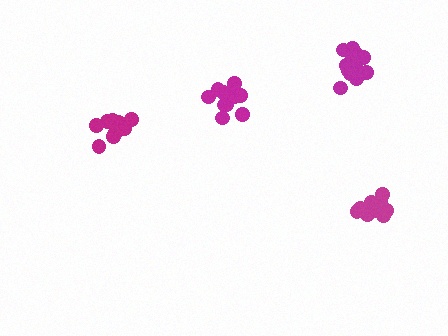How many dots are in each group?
Group 1: 10 dots, Group 2: 13 dots, Group 3: 14 dots, Group 4: 12 dots (49 total).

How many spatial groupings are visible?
There are 4 spatial groupings.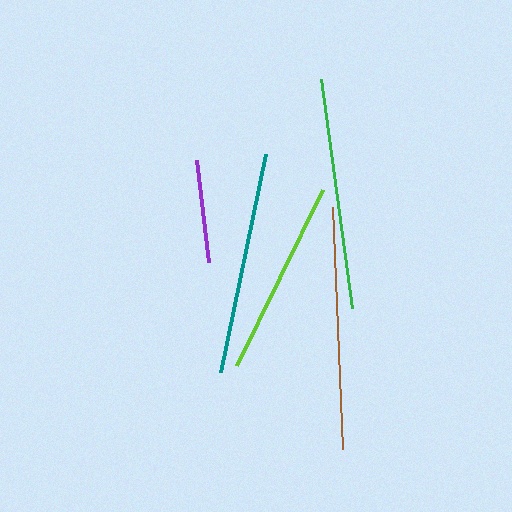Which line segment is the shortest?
The purple line is the shortest at approximately 103 pixels.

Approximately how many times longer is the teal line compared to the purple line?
The teal line is approximately 2.2 times the length of the purple line.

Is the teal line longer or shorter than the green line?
The green line is longer than the teal line.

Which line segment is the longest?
The brown line is the longest at approximately 242 pixels.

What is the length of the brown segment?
The brown segment is approximately 242 pixels long.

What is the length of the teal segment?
The teal segment is approximately 223 pixels long.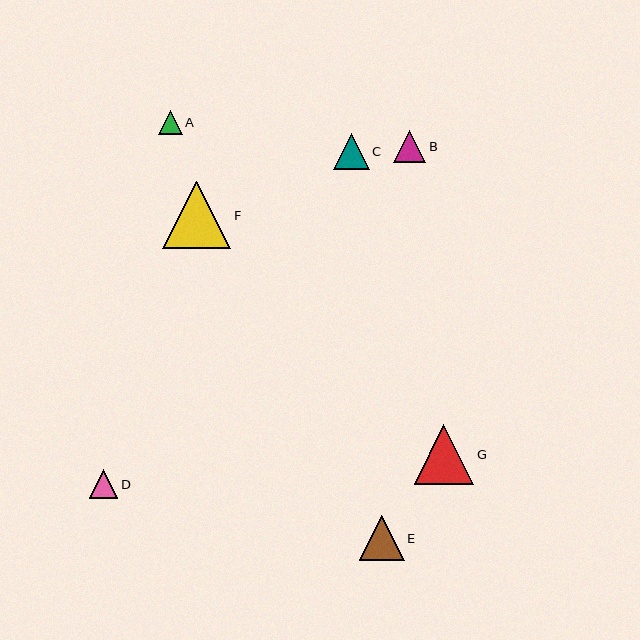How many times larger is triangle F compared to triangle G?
Triangle F is approximately 1.1 times the size of triangle G.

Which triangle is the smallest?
Triangle A is the smallest with a size of approximately 24 pixels.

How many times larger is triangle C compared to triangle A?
Triangle C is approximately 1.5 times the size of triangle A.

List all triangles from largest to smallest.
From largest to smallest: F, G, E, C, B, D, A.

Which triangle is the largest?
Triangle F is the largest with a size of approximately 68 pixels.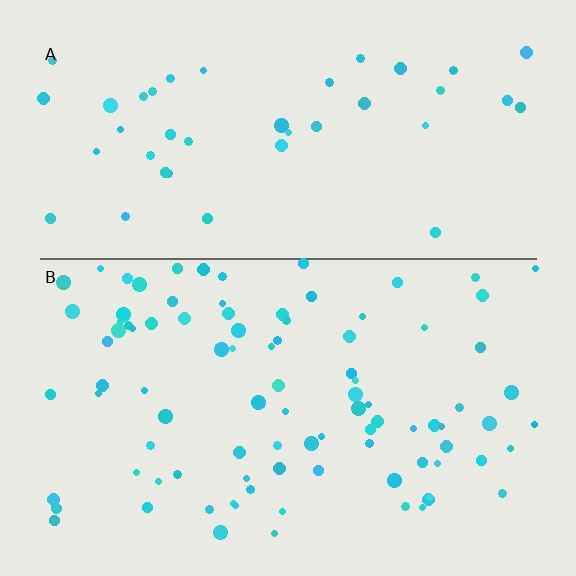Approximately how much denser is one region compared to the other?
Approximately 2.3× — region B over region A.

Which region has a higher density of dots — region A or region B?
B (the bottom).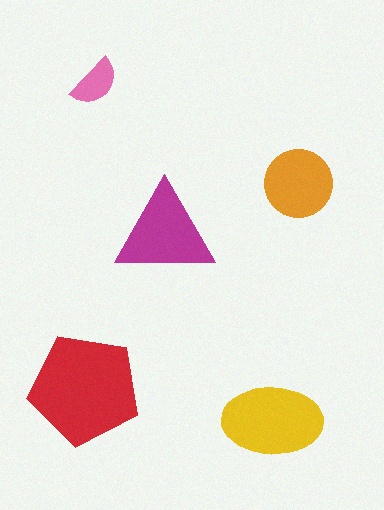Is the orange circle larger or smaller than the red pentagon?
Smaller.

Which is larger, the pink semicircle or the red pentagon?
The red pentagon.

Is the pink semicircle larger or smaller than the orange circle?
Smaller.